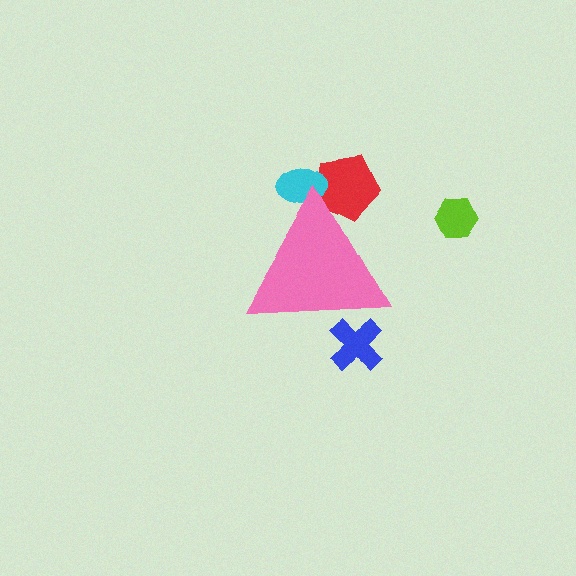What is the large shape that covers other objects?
A pink triangle.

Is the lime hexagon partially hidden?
No, the lime hexagon is fully visible.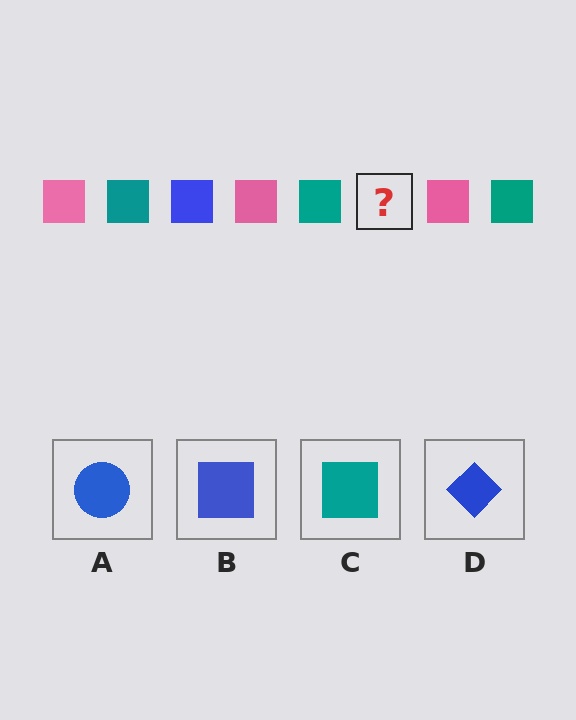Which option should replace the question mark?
Option B.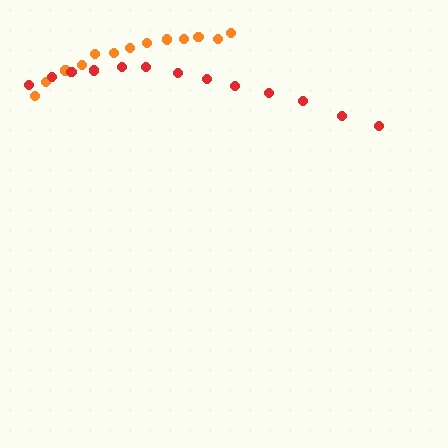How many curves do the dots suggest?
There are 2 distinct paths.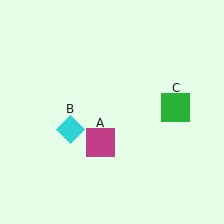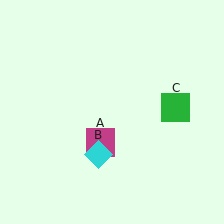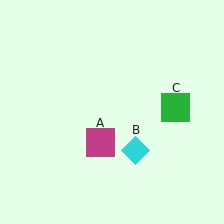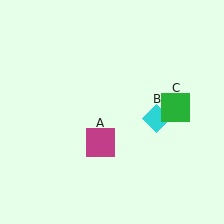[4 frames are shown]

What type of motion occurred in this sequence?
The cyan diamond (object B) rotated counterclockwise around the center of the scene.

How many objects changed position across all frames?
1 object changed position: cyan diamond (object B).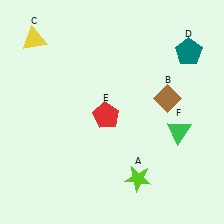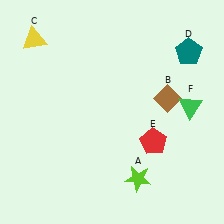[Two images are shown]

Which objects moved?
The objects that moved are: the red pentagon (E), the green triangle (F).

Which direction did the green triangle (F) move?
The green triangle (F) moved up.